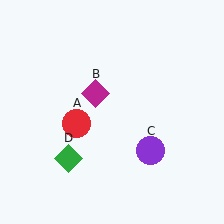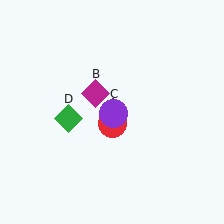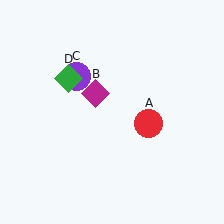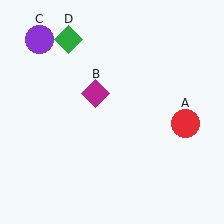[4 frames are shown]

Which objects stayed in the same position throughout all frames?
Magenta diamond (object B) remained stationary.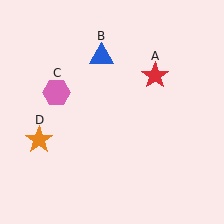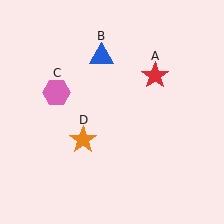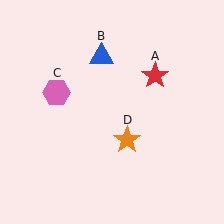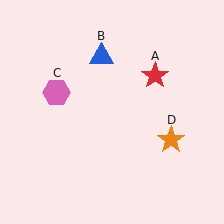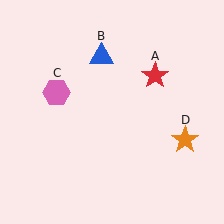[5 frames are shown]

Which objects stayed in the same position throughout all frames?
Red star (object A) and blue triangle (object B) and pink hexagon (object C) remained stationary.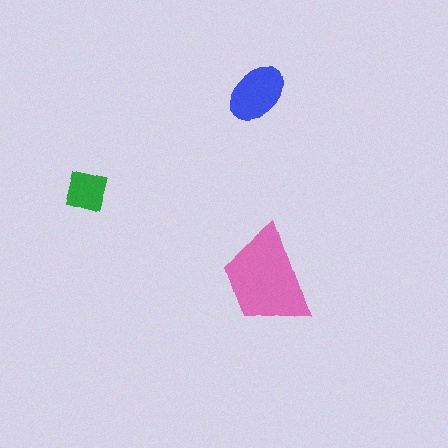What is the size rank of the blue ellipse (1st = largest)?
2nd.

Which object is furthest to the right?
The blue ellipse is rightmost.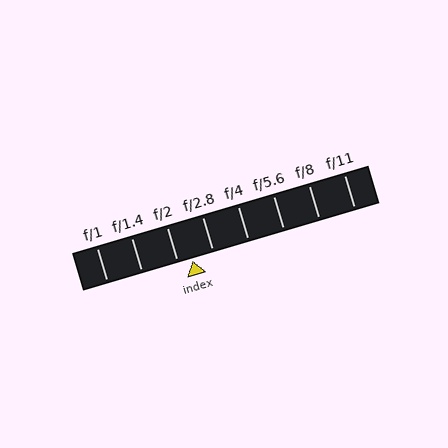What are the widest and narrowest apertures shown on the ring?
The widest aperture shown is f/1 and the narrowest is f/11.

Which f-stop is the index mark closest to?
The index mark is closest to f/2.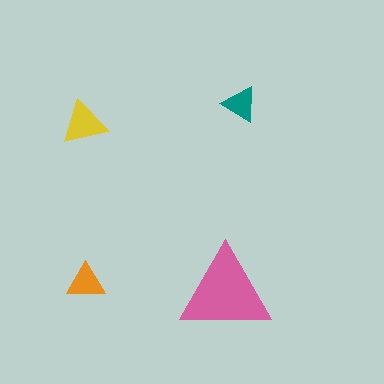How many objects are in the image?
There are 4 objects in the image.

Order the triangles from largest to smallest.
the pink one, the yellow one, the orange one, the teal one.